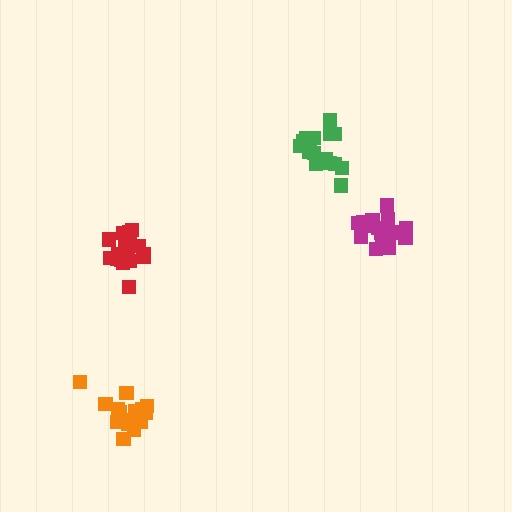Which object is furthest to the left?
The orange cluster is leftmost.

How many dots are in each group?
Group 1: 18 dots, Group 2: 19 dots, Group 3: 21 dots, Group 4: 17 dots (75 total).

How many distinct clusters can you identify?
There are 4 distinct clusters.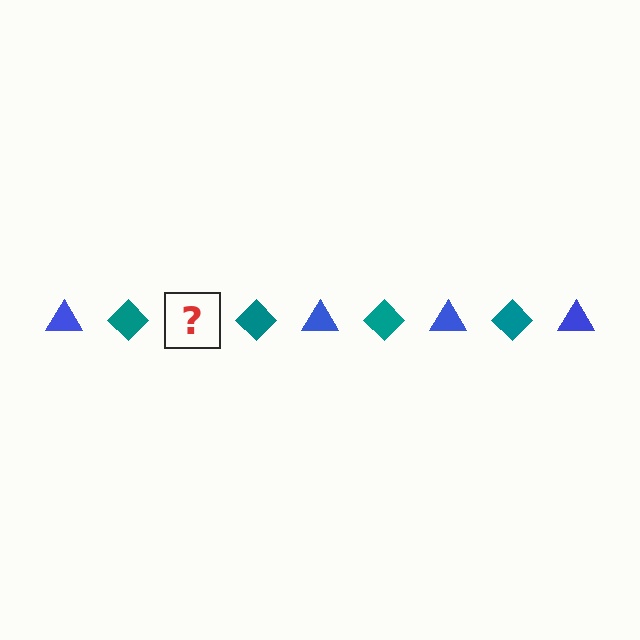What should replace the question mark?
The question mark should be replaced with a blue triangle.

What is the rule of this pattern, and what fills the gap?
The rule is that the pattern alternates between blue triangle and teal diamond. The gap should be filled with a blue triangle.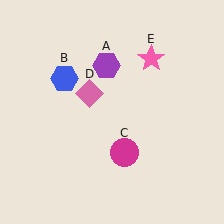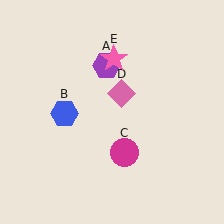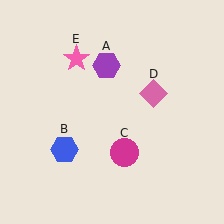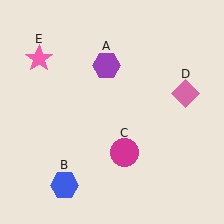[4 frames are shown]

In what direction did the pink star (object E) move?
The pink star (object E) moved left.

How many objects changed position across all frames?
3 objects changed position: blue hexagon (object B), pink diamond (object D), pink star (object E).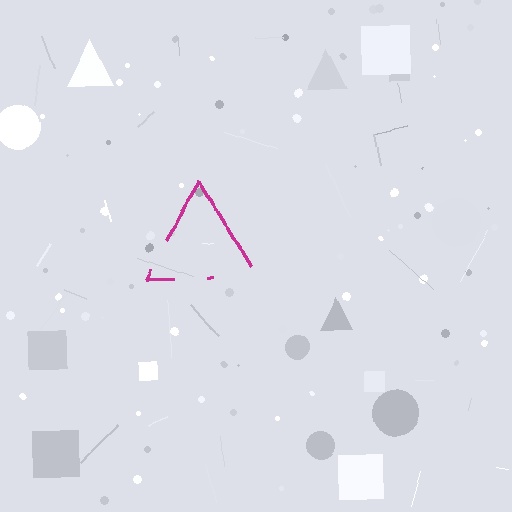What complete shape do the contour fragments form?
The contour fragments form a triangle.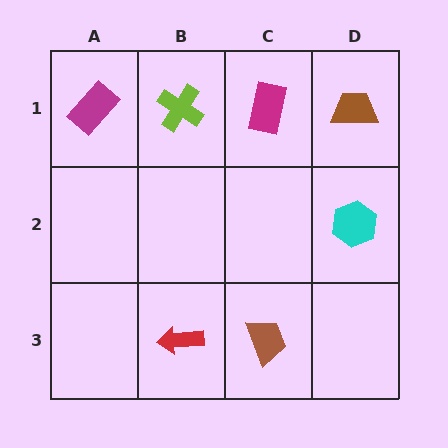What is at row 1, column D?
A brown trapezoid.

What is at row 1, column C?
A magenta rectangle.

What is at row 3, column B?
A red arrow.